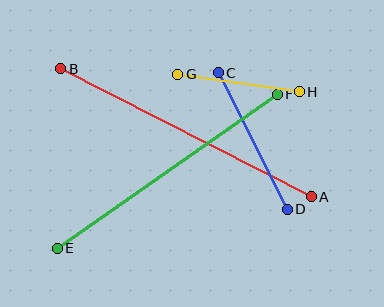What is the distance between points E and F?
The distance is approximately 269 pixels.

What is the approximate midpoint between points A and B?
The midpoint is at approximately (186, 133) pixels.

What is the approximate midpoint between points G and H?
The midpoint is at approximately (238, 83) pixels.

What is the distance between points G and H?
The distance is approximately 123 pixels.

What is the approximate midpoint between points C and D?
The midpoint is at approximately (253, 141) pixels.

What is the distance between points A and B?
The distance is approximately 281 pixels.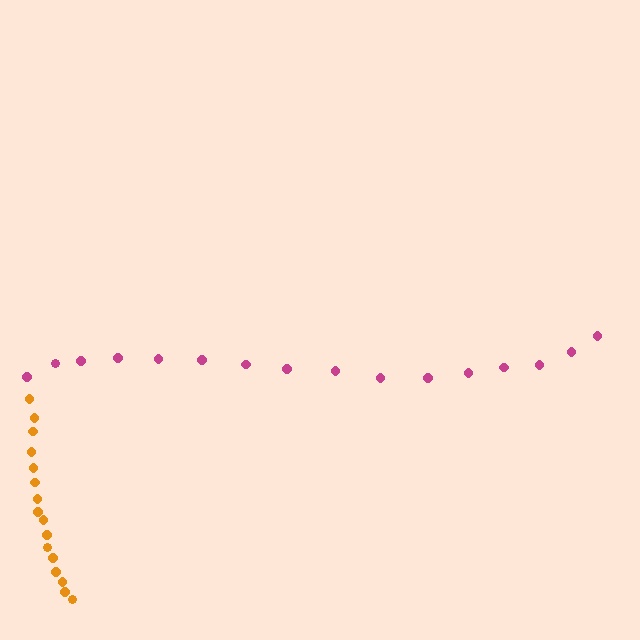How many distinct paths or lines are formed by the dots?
There are 2 distinct paths.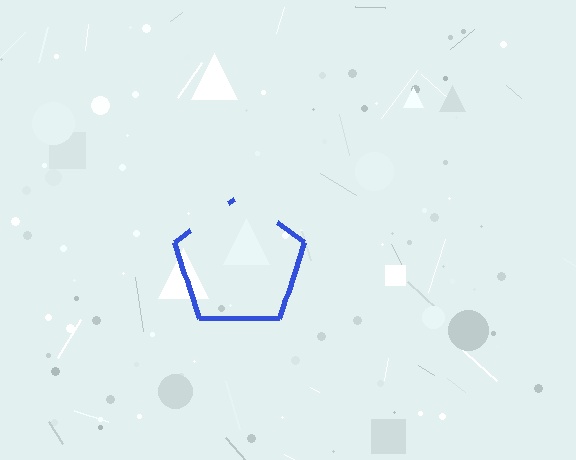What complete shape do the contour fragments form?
The contour fragments form a pentagon.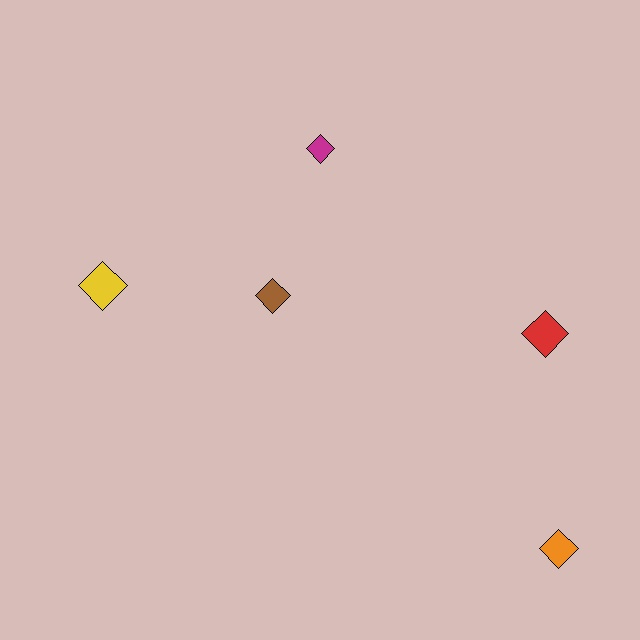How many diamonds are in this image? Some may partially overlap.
There are 5 diamonds.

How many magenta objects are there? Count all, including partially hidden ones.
There is 1 magenta object.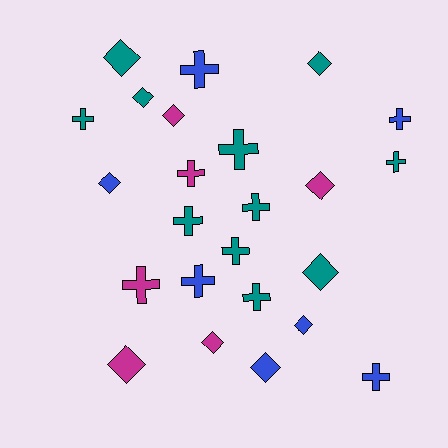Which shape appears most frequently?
Cross, with 13 objects.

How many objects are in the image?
There are 24 objects.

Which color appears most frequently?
Teal, with 11 objects.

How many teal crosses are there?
There are 7 teal crosses.